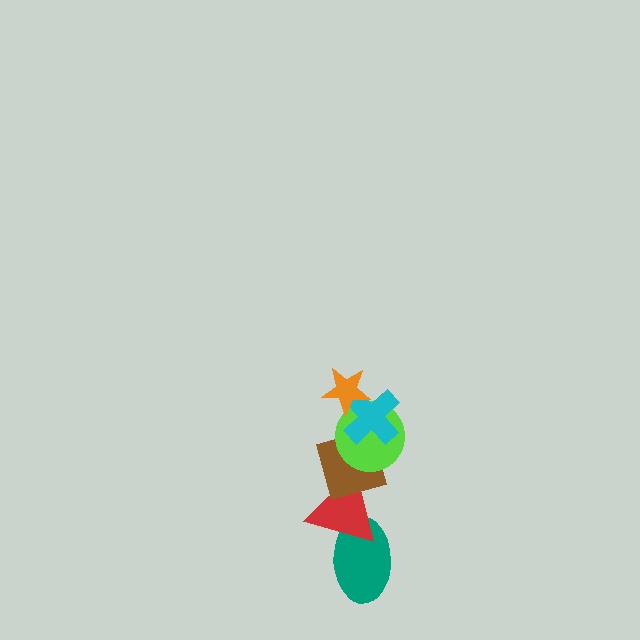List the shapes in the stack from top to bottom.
From top to bottom: the orange star, the cyan cross, the lime circle, the brown diamond, the red triangle, the teal ellipse.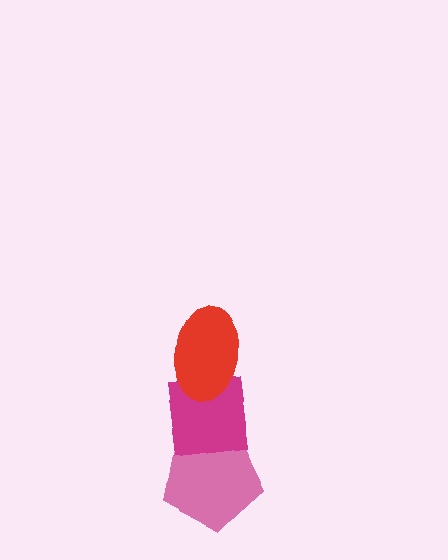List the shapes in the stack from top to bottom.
From top to bottom: the red ellipse, the magenta square, the pink pentagon.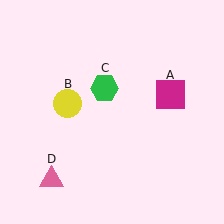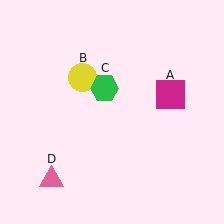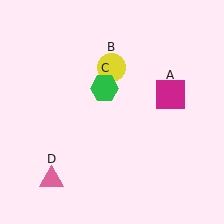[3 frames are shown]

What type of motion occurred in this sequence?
The yellow circle (object B) rotated clockwise around the center of the scene.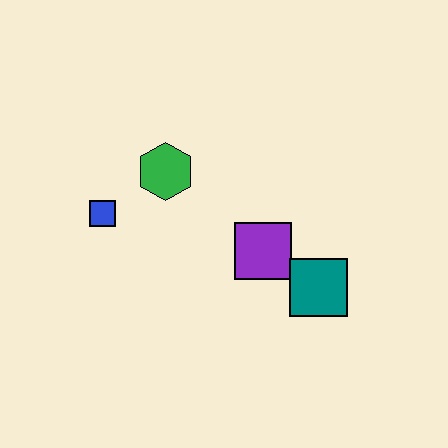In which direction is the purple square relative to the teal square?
The purple square is to the left of the teal square.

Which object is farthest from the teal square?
The blue square is farthest from the teal square.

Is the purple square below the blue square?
Yes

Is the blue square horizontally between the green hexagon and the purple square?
No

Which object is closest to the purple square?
The teal square is closest to the purple square.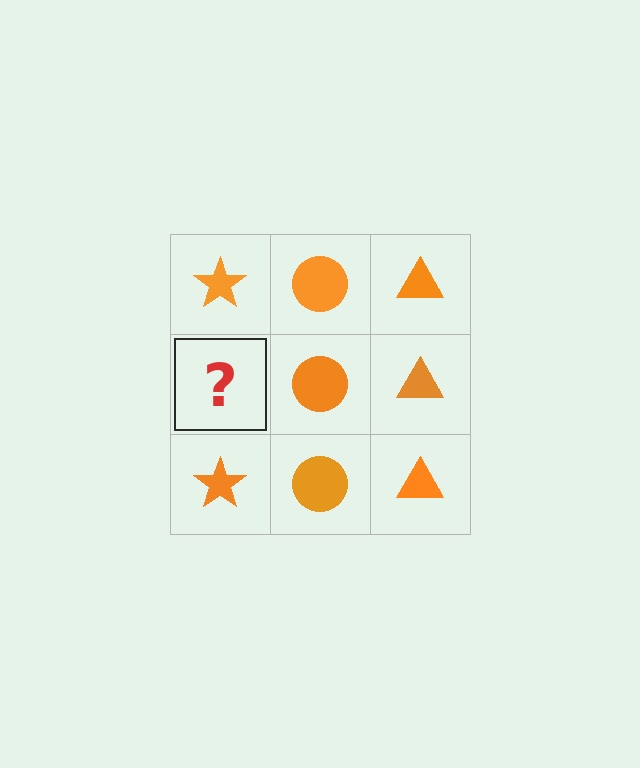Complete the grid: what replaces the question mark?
The question mark should be replaced with an orange star.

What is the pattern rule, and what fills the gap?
The rule is that each column has a consistent shape. The gap should be filled with an orange star.